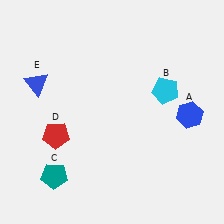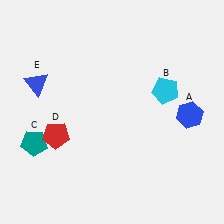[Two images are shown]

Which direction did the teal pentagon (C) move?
The teal pentagon (C) moved up.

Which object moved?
The teal pentagon (C) moved up.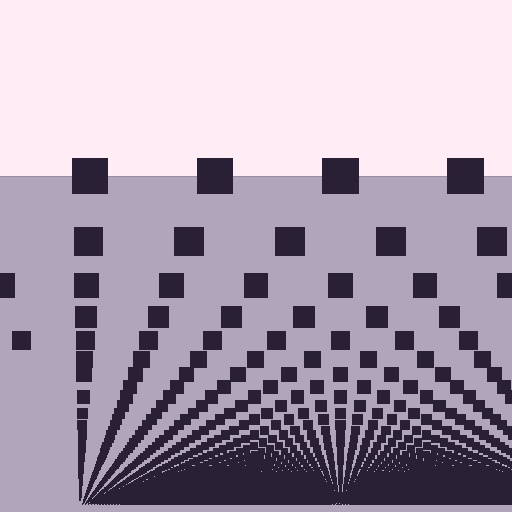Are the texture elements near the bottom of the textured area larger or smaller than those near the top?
Smaller. The gradient is inverted — elements near the bottom are smaller and denser.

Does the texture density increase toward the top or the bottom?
Density increases toward the bottom.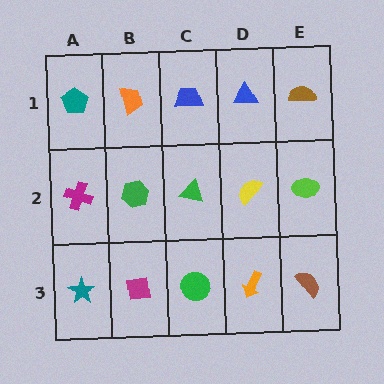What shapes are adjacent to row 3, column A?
A magenta cross (row 2, column A), a magenta square (row 3, column B).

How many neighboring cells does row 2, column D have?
4.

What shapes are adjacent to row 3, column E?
A lime ellipse (row 2, column E), an orange arrow (row 3, column D).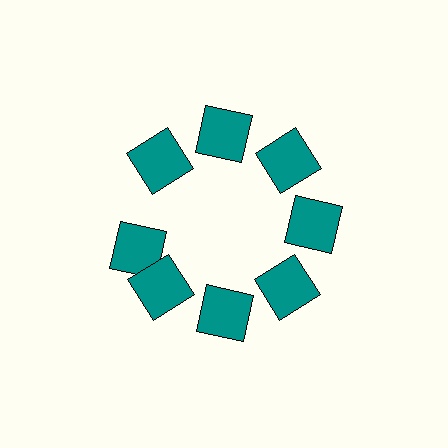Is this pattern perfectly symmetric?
No. The 8 teal squares are arranged in a ring, but one element near the 9 o'clock position is rotated out of alignment along the ring, breaking the 8-fold rotational symmetry.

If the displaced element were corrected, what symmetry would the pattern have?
It would have 8-fold rotational symmetry — the pattern would map onto itself every 45 degrees.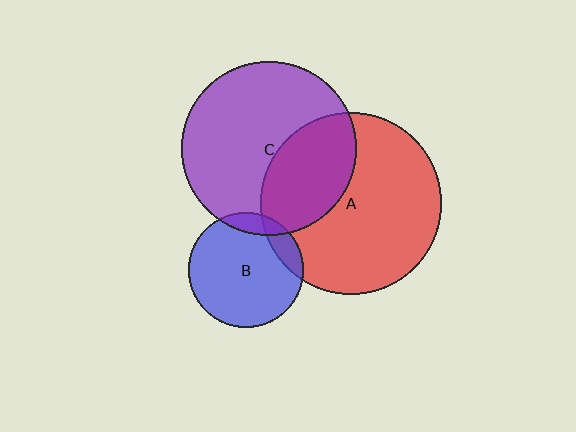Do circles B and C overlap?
Yes.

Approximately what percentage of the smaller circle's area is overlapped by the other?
Approximately 10%.